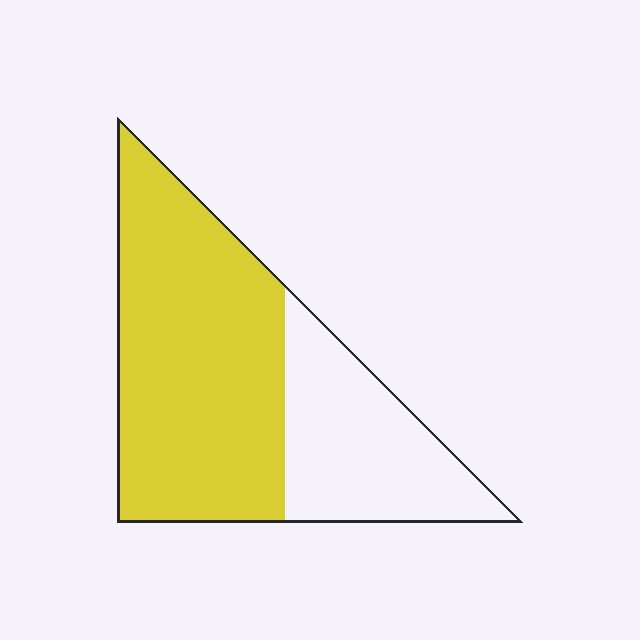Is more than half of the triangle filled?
Yes.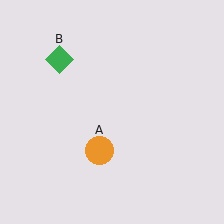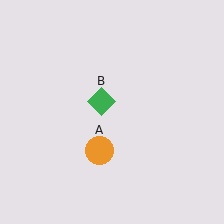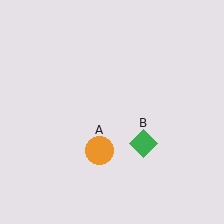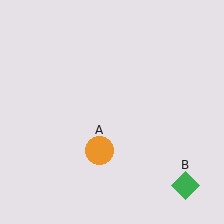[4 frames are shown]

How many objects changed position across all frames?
1 object changed position: green diamond (object B).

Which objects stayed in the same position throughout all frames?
Orange circle (object A) remained stationary.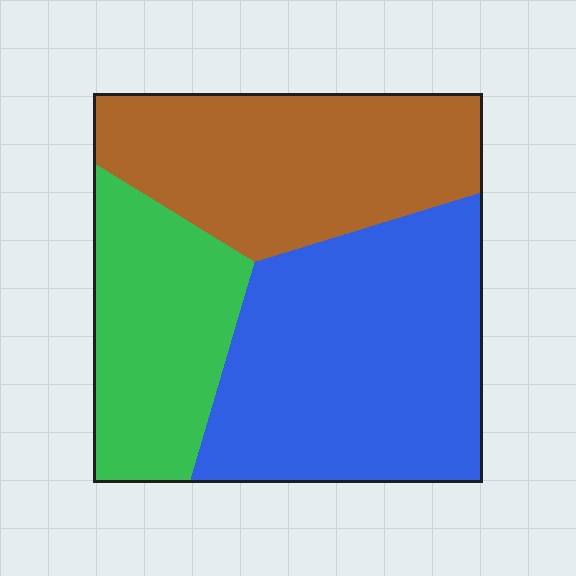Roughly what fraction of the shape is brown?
Brown covers roughly 35% of the shape.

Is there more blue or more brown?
Blue.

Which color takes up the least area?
Green, at roughly 25%.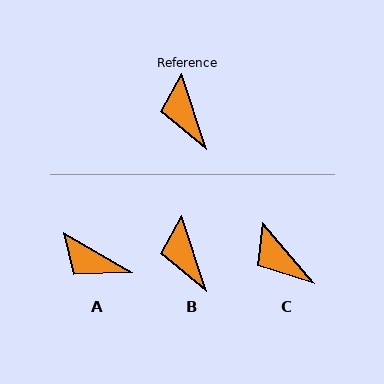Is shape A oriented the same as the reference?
No, it is off by about 41 degrees.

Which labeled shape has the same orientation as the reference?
B.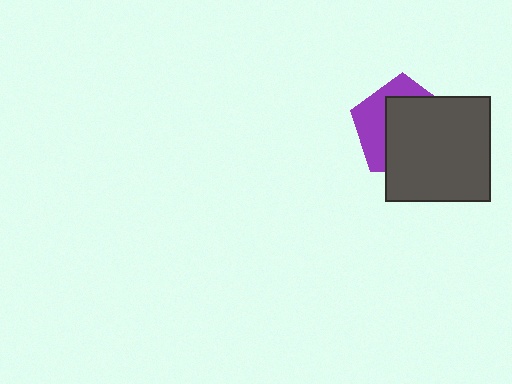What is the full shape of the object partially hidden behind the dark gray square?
The partially hidden object is a purple pentagon.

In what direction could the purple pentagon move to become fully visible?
The purple pentagon could move toward the upper-left. That would shift it out from behind the dark gray square entirely.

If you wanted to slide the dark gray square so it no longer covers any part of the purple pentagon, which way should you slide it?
Slide it toward the lower-right — that is the most direct way to separate the two shapes.